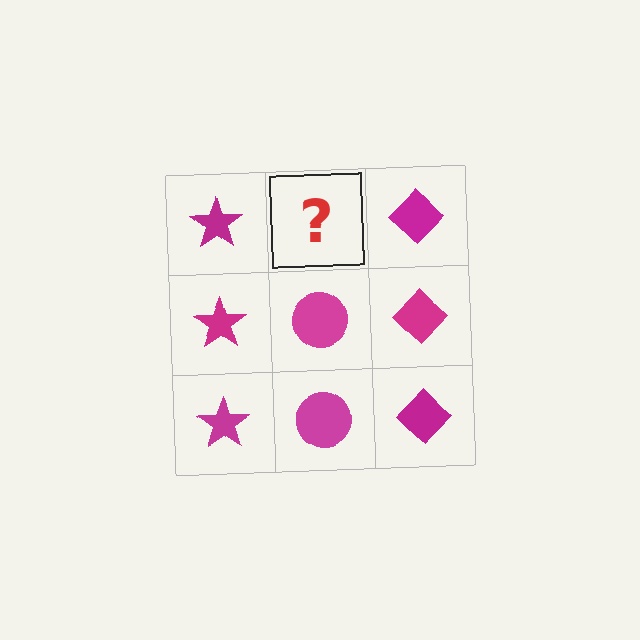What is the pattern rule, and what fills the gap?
The rule is that each column has a consistent shape. The gap should be filled with a magenta circle.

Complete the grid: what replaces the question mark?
The question mark should be replaced with a magenta circle.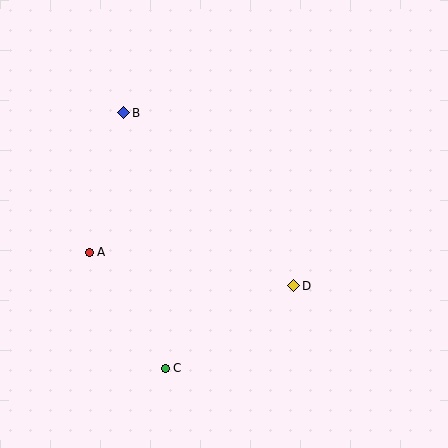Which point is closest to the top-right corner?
Point D is closest to the top-right corner.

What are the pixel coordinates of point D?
Point D is at (294, 286).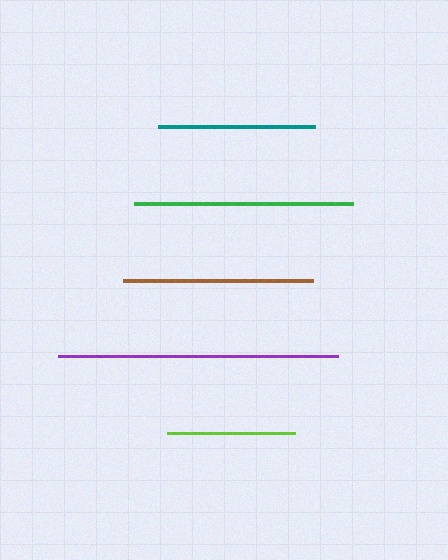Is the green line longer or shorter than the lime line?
The green line is longer than the lime line.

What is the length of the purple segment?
The purple segment is approximately 280 pixels long.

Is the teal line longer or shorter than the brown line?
The brown line is longer than the teal line.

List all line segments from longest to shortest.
From longest to shortest: purple, green, brown, teal, lime.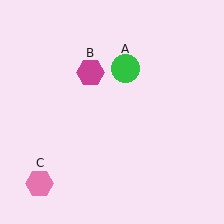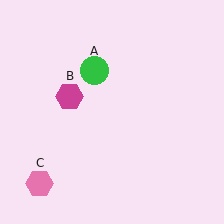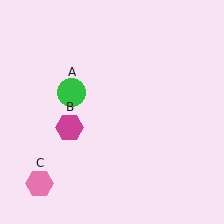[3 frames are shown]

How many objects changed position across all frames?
2 objects changed position: green circle (object A), magenta hexagon (object B).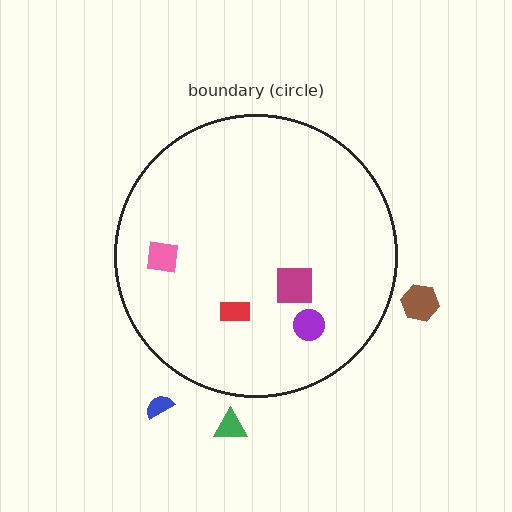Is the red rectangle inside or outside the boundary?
Inside.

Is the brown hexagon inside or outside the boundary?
Outside.